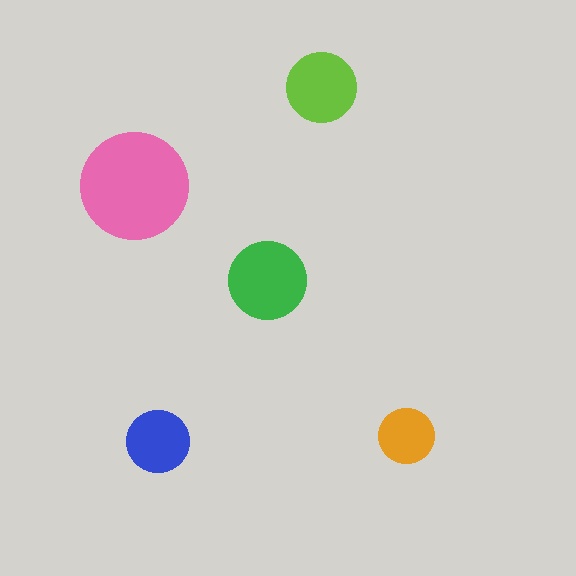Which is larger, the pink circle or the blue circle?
The pink one.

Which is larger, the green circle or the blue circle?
The green one.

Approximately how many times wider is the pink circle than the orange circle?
About 2 times wider.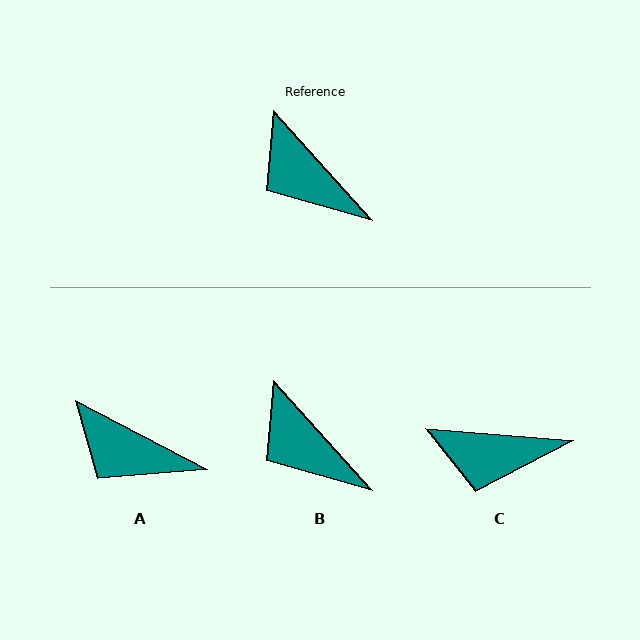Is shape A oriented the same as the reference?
No, it is off by about 20 degrees.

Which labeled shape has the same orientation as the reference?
B.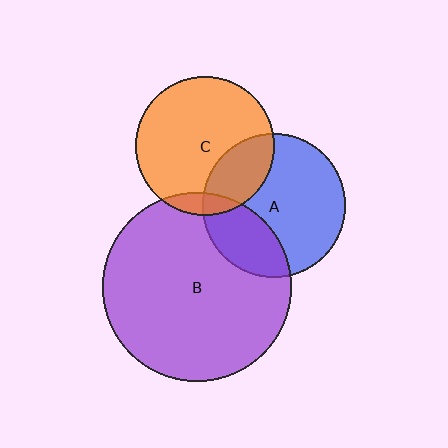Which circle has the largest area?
Circle B (purple).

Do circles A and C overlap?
Yes.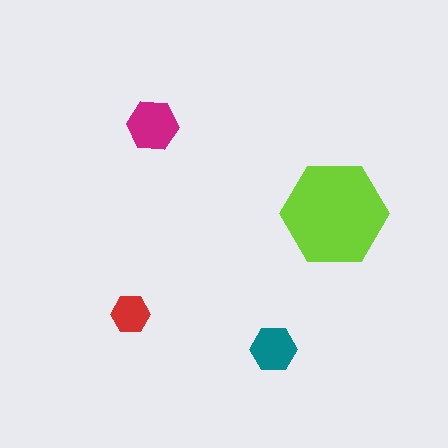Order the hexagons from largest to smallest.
the lime one, the magenta one, the teal one, the red one.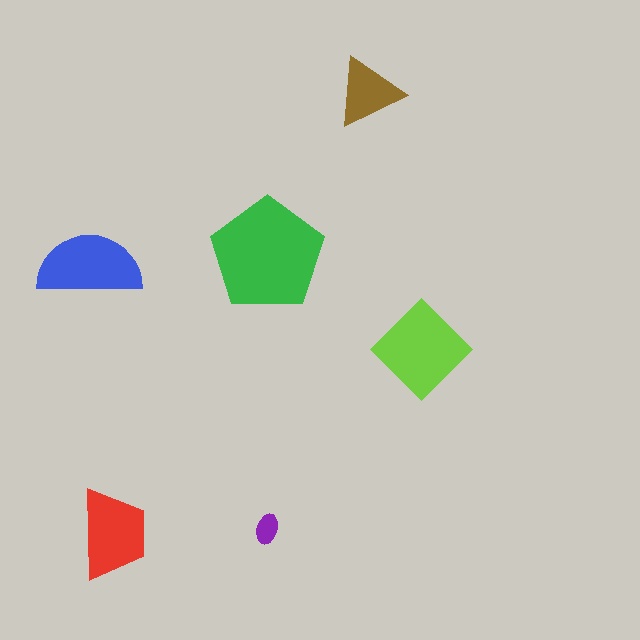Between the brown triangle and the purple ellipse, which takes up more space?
The brown triangle.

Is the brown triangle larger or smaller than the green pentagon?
Smaller.